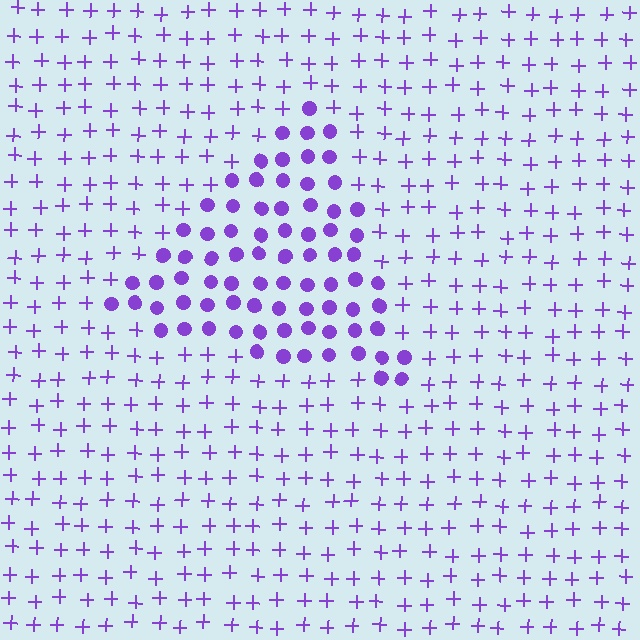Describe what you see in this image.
The image is filled with small purple elements arranged in a uniform grid. A triangle-shaped region contains circles, while the surrounding area contains plus signs. The boundary is defined purely by the change in element shape.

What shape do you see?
I see a triangle.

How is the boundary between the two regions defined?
The boundary is defined by a change in element shape: circles inside vs. plus signs outside. All elements share the same color and spacing.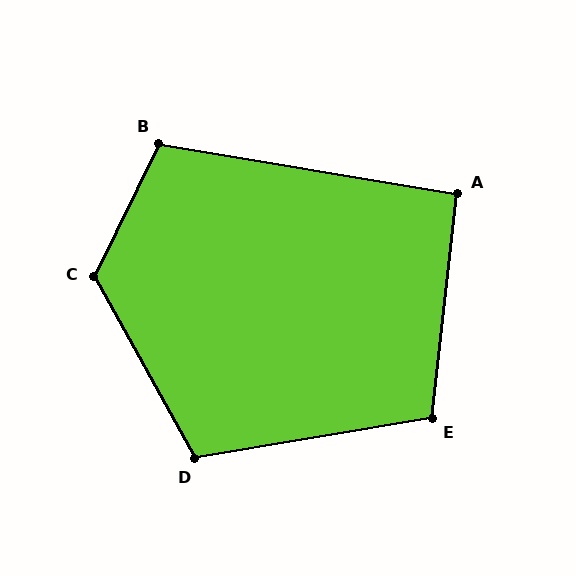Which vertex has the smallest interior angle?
A, at approximately 93 degrees.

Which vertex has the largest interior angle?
C, at approximately 125 degrees.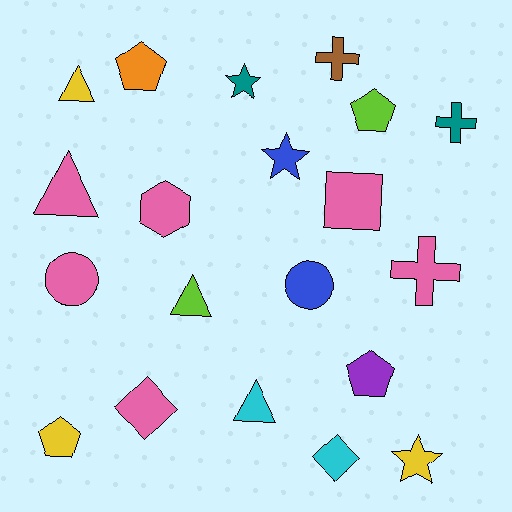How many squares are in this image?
There is 1 square.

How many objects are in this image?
There are 20 objects.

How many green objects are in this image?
There are no green objects.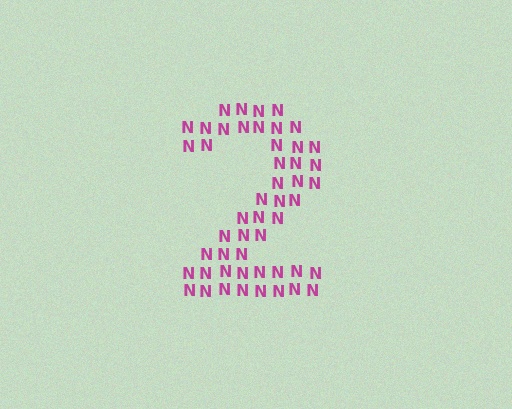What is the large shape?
The large shape is the digit 2.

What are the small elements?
The small elements are letter N's.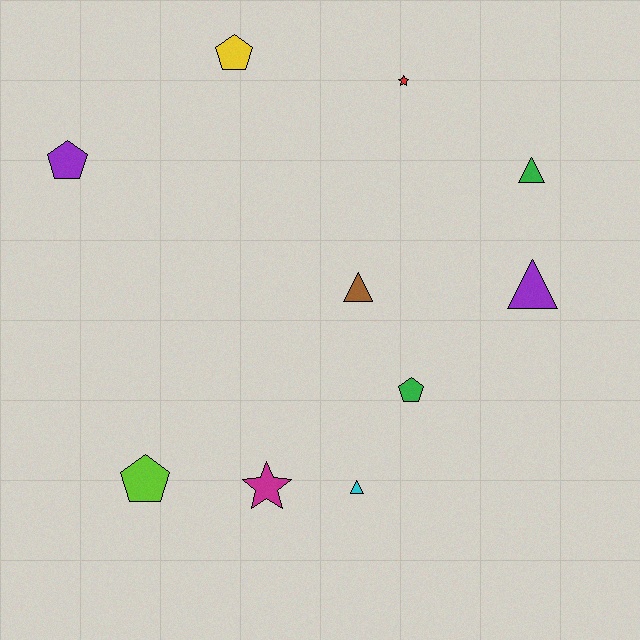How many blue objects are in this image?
There are no blue objects.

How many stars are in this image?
There are 2 stars.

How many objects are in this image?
There are 10 objects.